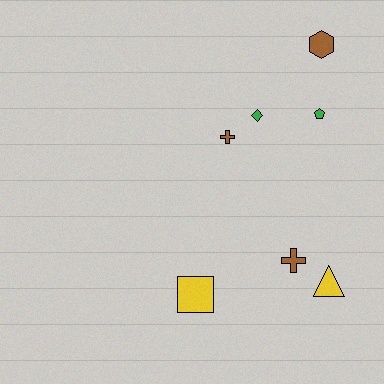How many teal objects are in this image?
There are no teal objects.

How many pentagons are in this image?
There is 1 pentagon.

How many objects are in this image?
There are 7 objects.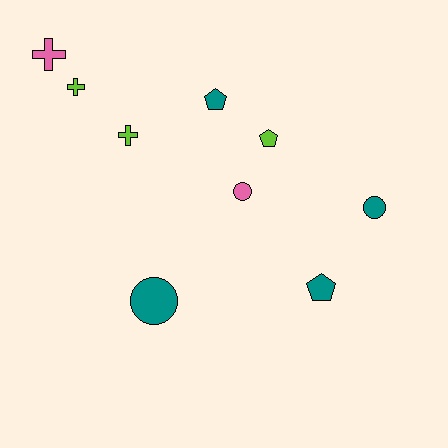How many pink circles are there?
There is 1 pink circle.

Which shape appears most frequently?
Circle, with 3 objects.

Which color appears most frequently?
Teal, with 4 objects.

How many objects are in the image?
There are 9 objects.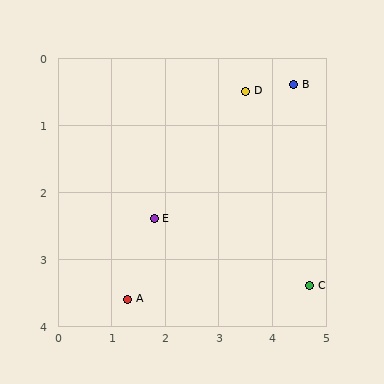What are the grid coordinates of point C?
Point C is at approximately (4.7, 3.4).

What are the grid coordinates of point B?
Point B is at approximately (4.4, 0.4).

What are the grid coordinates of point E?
Point E is at approximately (1.8, 2.4).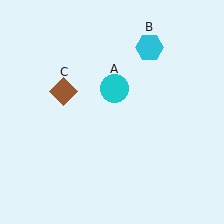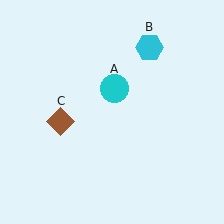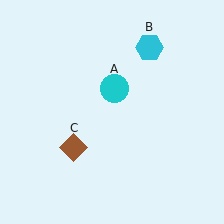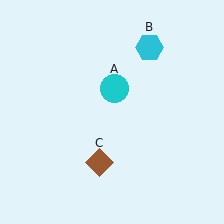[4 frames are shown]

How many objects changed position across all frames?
1 object changed position: brown diamond (object C).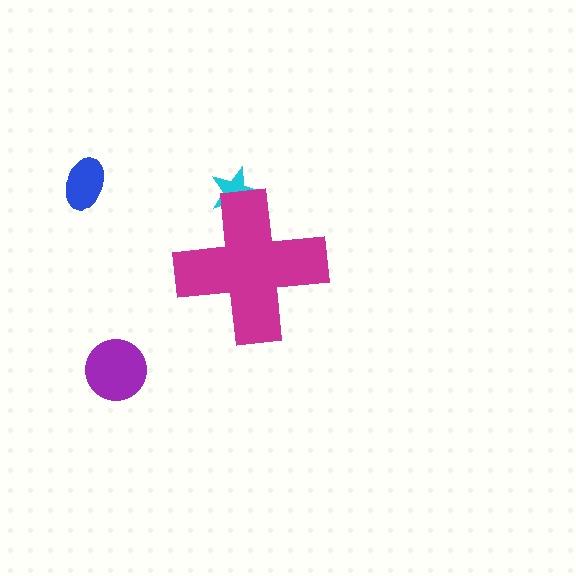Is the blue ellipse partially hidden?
No, the blue ellipse is fully visible.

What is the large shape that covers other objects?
A magenta cross.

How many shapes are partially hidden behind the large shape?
1 shape is partially hidden.